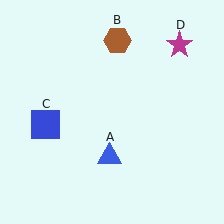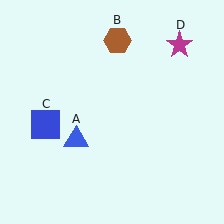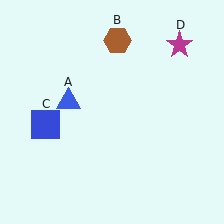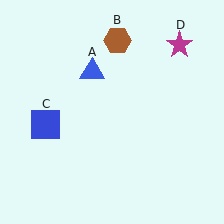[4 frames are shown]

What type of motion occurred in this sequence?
The blue triangle (object A) rotated clockwise around the center of the scene.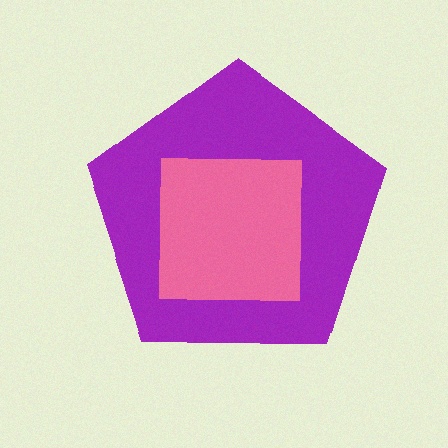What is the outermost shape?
The purple pentagon.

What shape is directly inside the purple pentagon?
The pink square.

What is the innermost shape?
The pink square.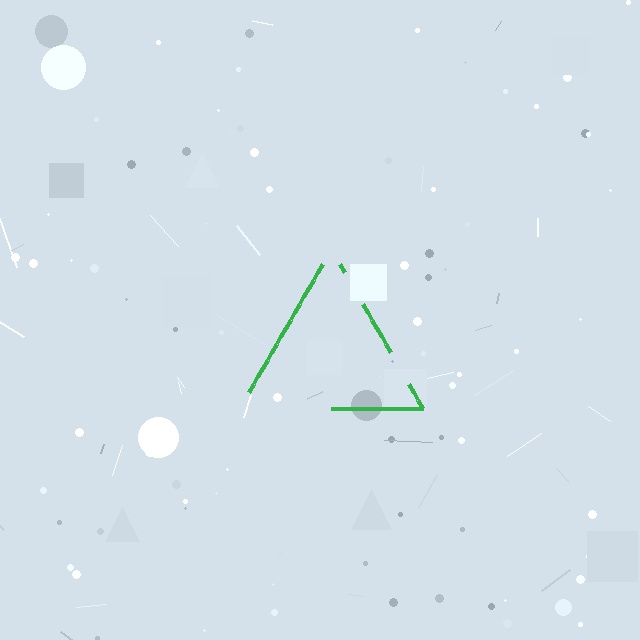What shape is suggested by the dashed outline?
The dashed outline suggests a triangle.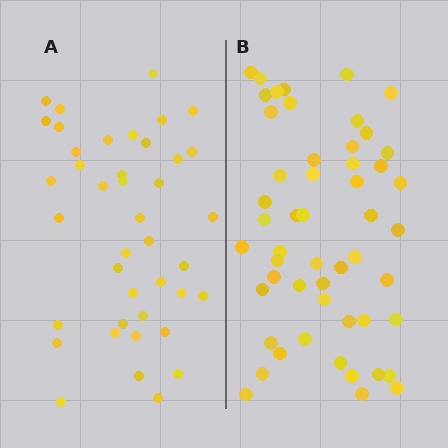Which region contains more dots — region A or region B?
Region B (the right region) has more dots.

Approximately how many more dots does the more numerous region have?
Region B has roughly 12 or so more dots than region A.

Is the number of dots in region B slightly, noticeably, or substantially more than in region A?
Region B has noticeably more, but not dramatically so. The ratio is roughly 1.3 to 1.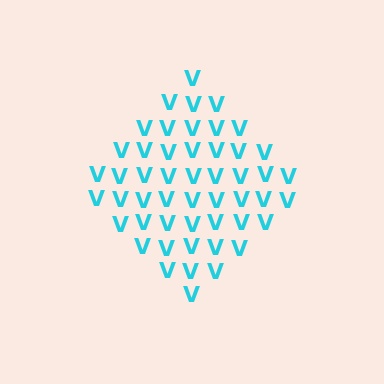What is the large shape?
The large shape is a diamond.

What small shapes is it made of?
It is made of small letter V's.